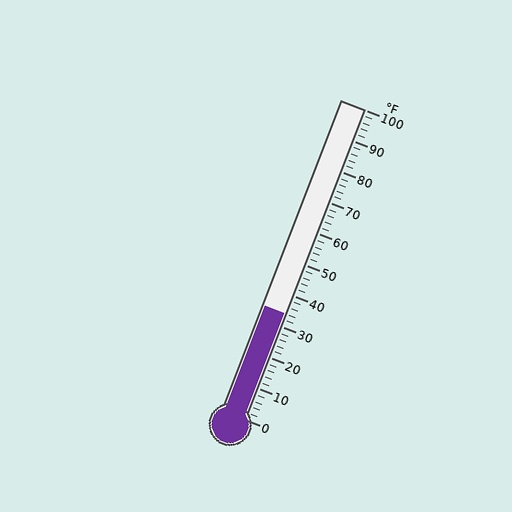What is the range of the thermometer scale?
The thermometer scale ranges from 0°F to 100°F.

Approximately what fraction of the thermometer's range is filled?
The thermometer is filled to approximately 35% of its range.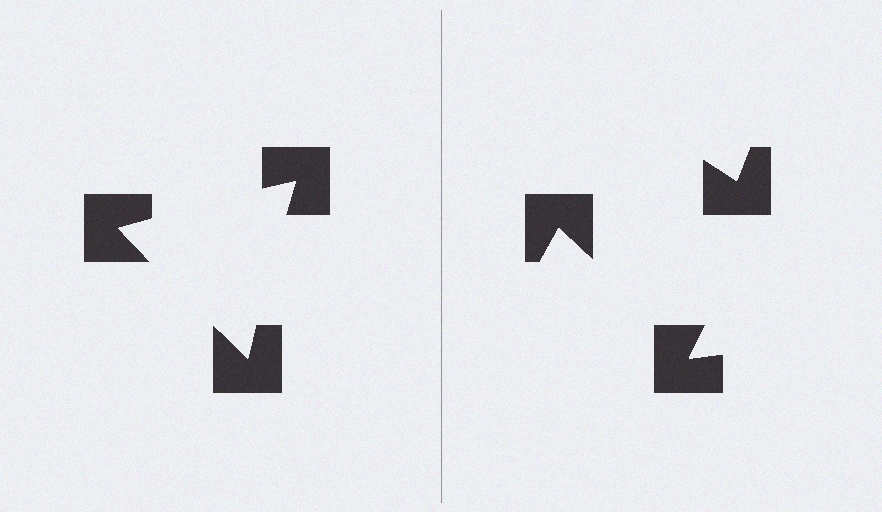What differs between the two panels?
The notched squares are positioned identically on both sides; only the wedge orientations differ. On the left they align to a triangle; on the right they are misaligned.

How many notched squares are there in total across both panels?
6 — 3 on each side.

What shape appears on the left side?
An illusory triangle.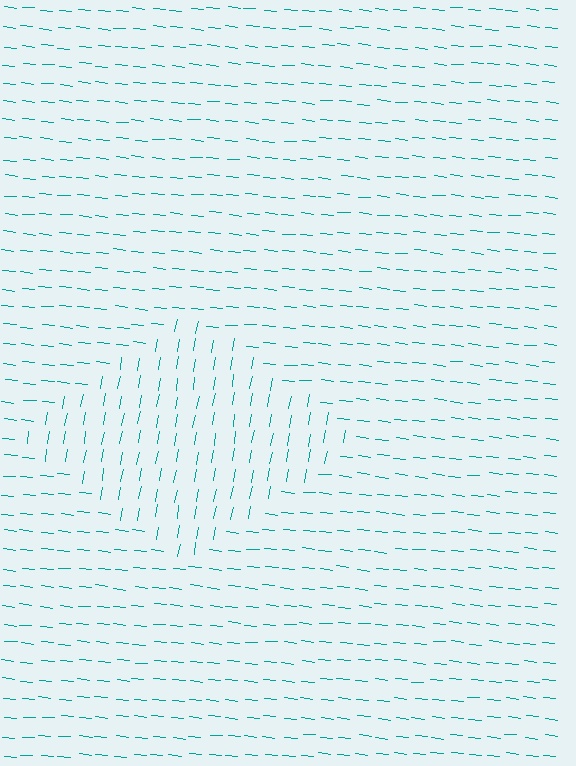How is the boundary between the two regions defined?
The boundary is defined purely by a change in line orientation (approximately 85 degrees difference). All lines are the same color and thickness.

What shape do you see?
I see a diamond.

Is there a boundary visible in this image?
Yes, there is a texture boundary formed by a change in line orientation.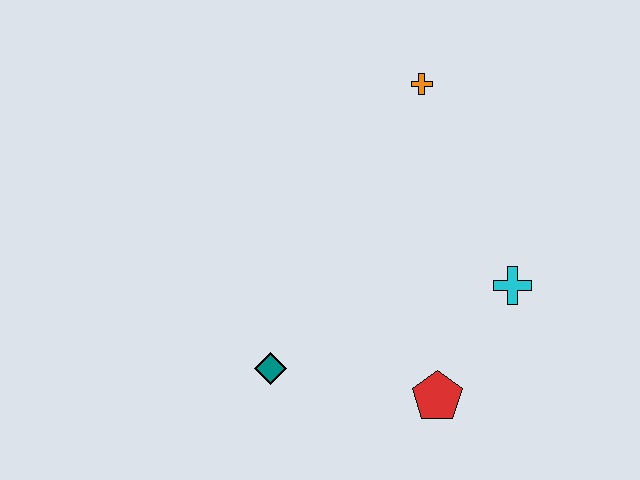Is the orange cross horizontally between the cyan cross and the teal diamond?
Yes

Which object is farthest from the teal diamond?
The orange cross is farthest from the teal diamond.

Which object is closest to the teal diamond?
The red pentagon is closest to the teal diamond.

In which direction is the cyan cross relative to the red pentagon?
The cyan cross is above the red pentagon.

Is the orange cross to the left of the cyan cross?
Yes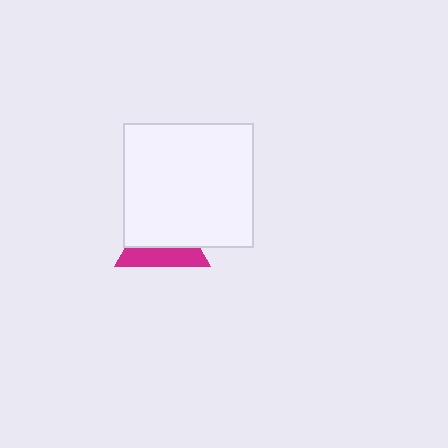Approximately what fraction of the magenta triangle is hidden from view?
Roughly 58% of the magenta triangle is hidden behind the white rectangle.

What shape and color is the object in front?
The object in front is a white rectangle.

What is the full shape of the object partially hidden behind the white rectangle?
The partially hidden object is a magenta triangle.